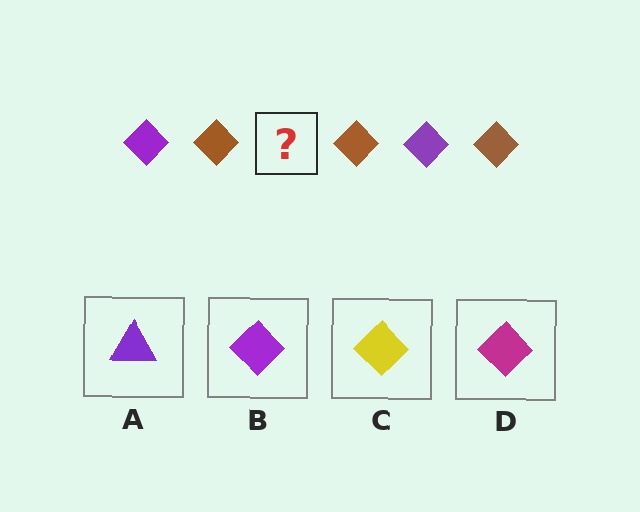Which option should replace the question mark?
Option B.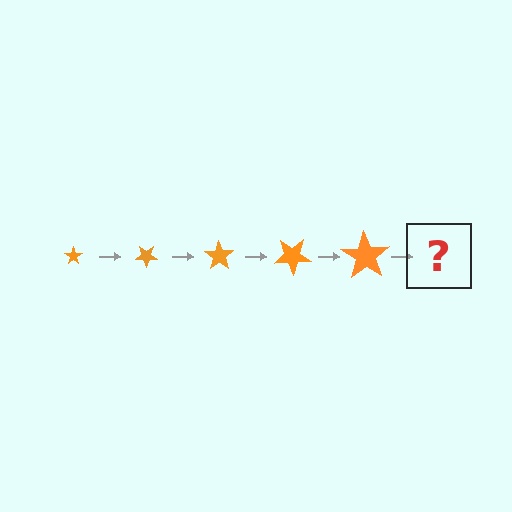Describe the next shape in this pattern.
It should be a star, larger than the previous one and rotated 175 degrees from the start.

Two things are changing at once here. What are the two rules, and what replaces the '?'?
The two rules are that the star grows larger each step and it rotates 35 degrees each step. The '?' should be a star, larger than the previous one and rotated 175 degrees from the start.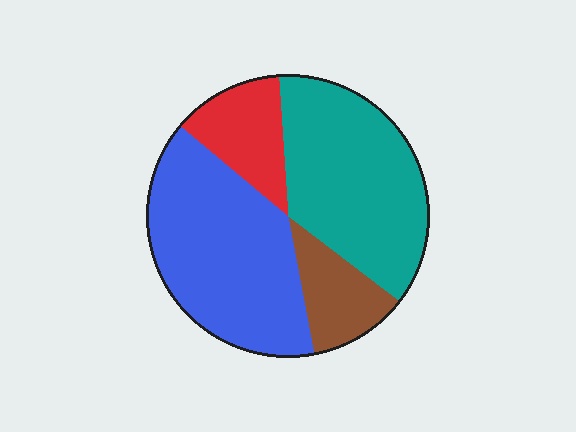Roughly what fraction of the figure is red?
Red takes up about one eighth (1/8) of the figure.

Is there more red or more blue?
Blue.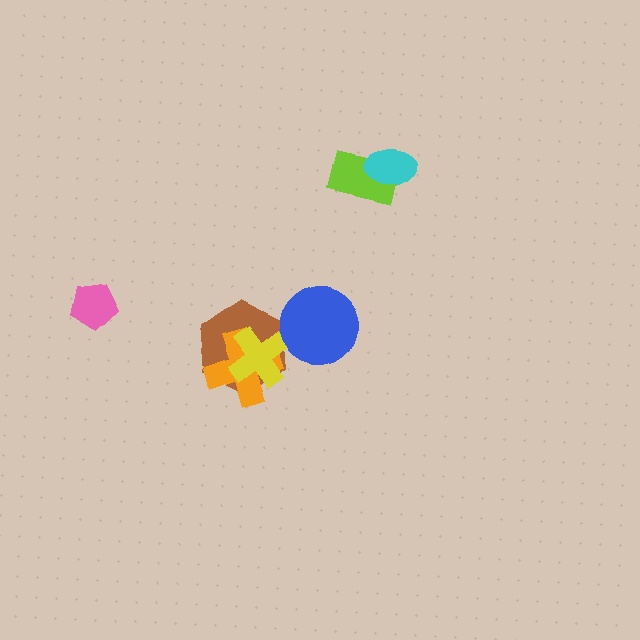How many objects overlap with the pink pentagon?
0 objects overlap with the pink pentagon.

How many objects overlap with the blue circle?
0 objects overlap with the blue circle.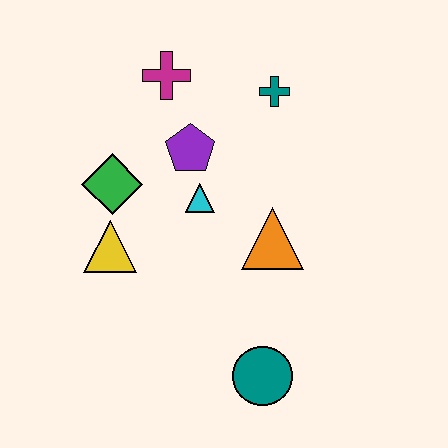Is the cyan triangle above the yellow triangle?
Yes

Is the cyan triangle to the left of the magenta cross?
No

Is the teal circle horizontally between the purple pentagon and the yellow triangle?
No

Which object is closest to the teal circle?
The orange triangle is closest to the teal circle.